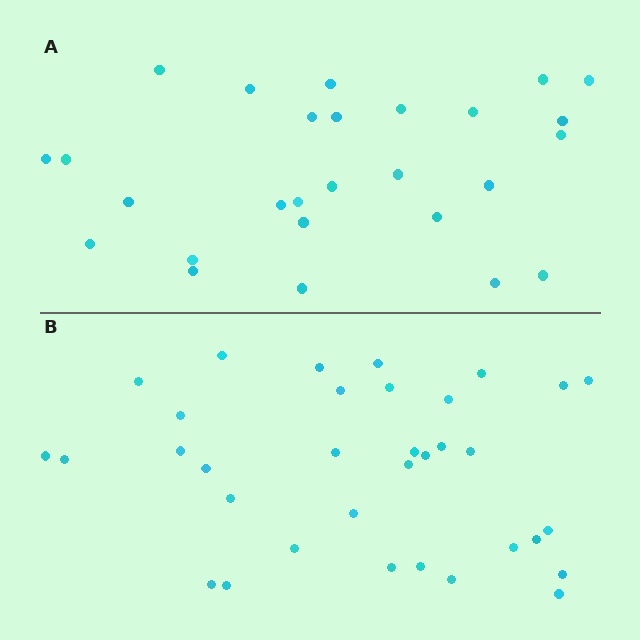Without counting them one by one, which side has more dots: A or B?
Region B (the bottom region) has more dots.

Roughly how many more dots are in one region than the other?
Region B has roughly 8 or so more dots than region A.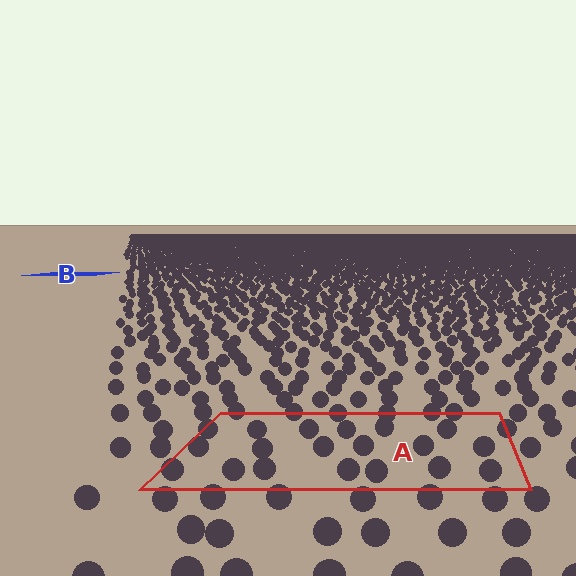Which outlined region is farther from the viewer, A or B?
Region B is farther from the viewer — the texture elements inside it appear smaller and more densely packed.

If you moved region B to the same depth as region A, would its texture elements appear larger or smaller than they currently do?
They would appear larger. At a closer depth, the same texture elements are projected at a bigger on-screen size.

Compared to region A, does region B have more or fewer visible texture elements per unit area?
Region B has more texture elements per unit area — they are packed more densely because it is farther away.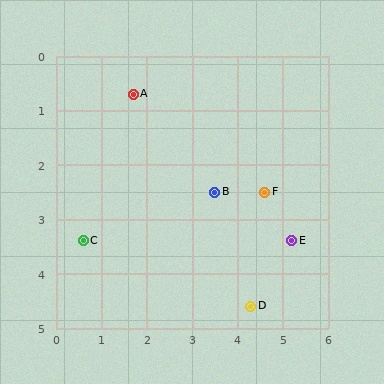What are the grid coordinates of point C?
Point C is at approximately (0.6, 3.4).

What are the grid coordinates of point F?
Point F is at approximately (4.6, 2.5).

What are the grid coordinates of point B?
Point B is at approximately (3.5, 2.5).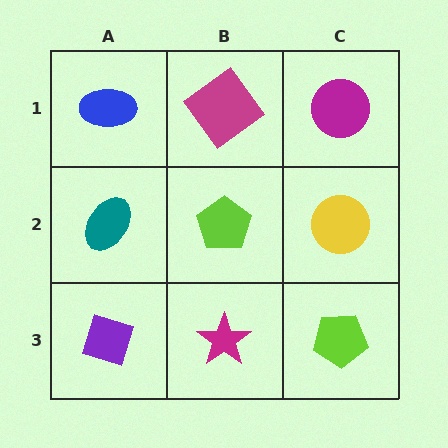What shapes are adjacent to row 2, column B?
A magenta diamond (row 1, column B), a magenta star (row 3, column B), a teal ellipse (row 2, column A), a yellow circle (row 2, column C).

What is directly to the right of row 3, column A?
A magenta star.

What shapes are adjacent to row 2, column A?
A blue ellipse (row 1, column A), a purple diamond (row 3, column A), a lime pentagon (row 2, column B).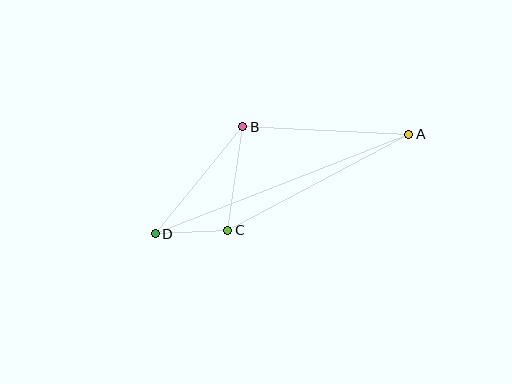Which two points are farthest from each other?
Points A and D are farthest from each other.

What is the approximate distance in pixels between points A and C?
The distance between A and C is approximately 205 pixels.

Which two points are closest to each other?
Points C and D are closest to each other.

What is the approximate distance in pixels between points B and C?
The distance between B and C is approximately 105 pixels.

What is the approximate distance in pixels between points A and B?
The distance between A and B is approximately 166 pixels.